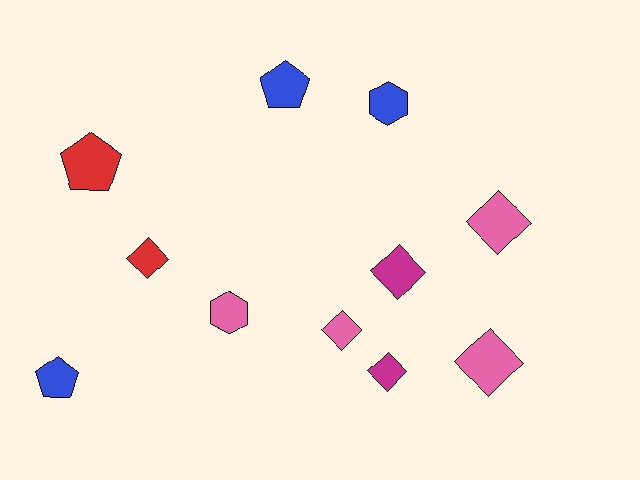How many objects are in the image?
There are 11 objects.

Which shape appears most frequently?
Diamond, with 6 objects.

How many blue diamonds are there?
There are no blue diamonds.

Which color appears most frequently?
Pink, with 4 objects.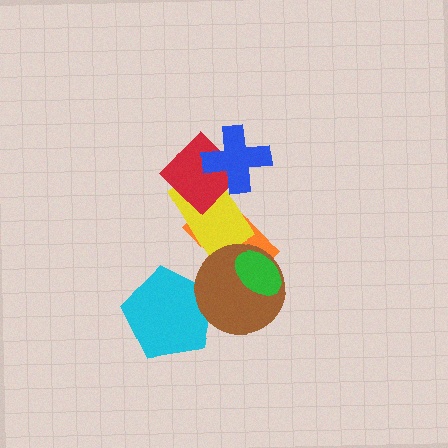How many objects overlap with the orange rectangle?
4 objects overlap with the orange rectangle.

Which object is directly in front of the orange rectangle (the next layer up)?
The yellow rectangle is directly in front of the orange rectangle.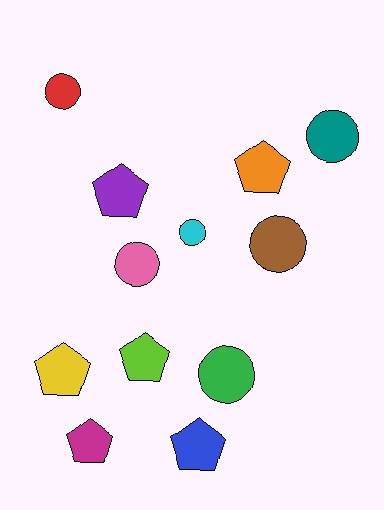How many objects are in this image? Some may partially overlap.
There are 12 objects.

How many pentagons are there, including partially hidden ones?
There are 6 pentagons.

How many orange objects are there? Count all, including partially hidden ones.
There is 1 orange object.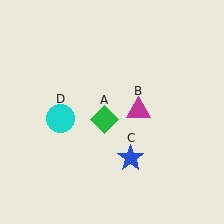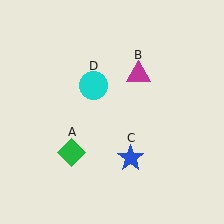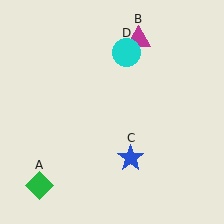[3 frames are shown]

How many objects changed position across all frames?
3 objects changed position: green diamond (object A), magenta triangle (object B), cyan circle (object D).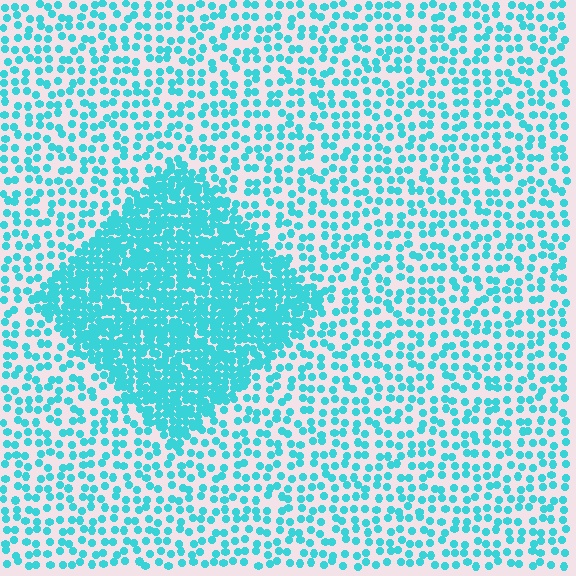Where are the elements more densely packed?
The elements are more densely packed inside the diamond boundary.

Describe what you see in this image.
The image contains small cyan elements arranged at two different densities. A diamond-shaped region is visible where the elements are more densely packed than the surrounding area.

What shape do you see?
I see a diamond.